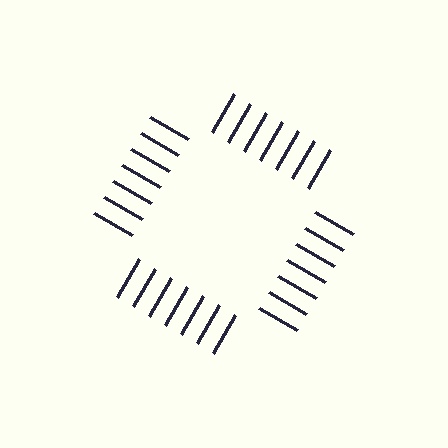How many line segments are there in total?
28 — 7 along each of the 4 edges.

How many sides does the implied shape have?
4 sides — the line-ends trace a square.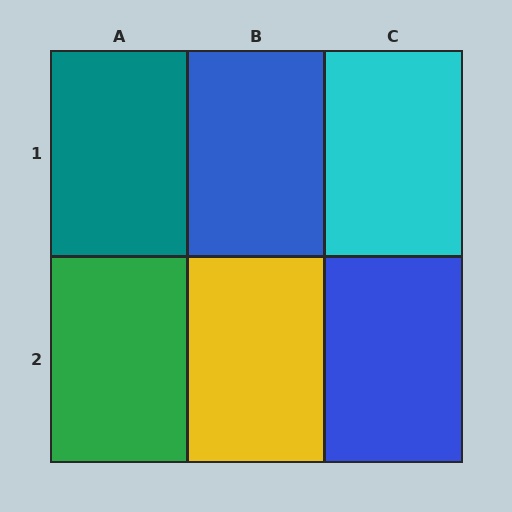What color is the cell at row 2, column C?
Blue.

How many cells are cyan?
1 cell is cyan.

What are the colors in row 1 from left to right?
Teal, blue, cyan.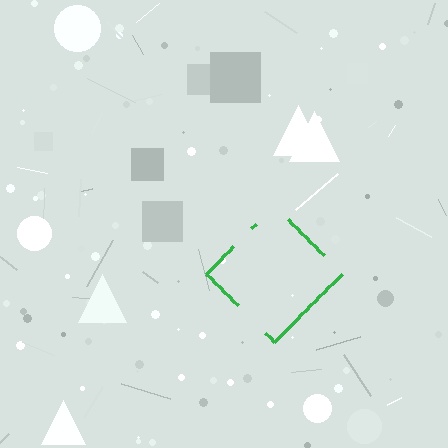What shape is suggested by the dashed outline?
The dashed outline suggests a diamond.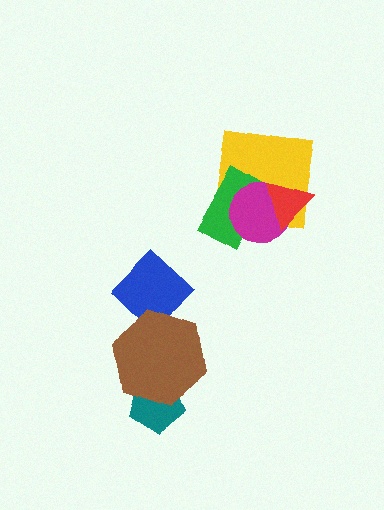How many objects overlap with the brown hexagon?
2 objects overlap with the brown hexagon.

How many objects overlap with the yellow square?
3 objects overlap with the yellow square.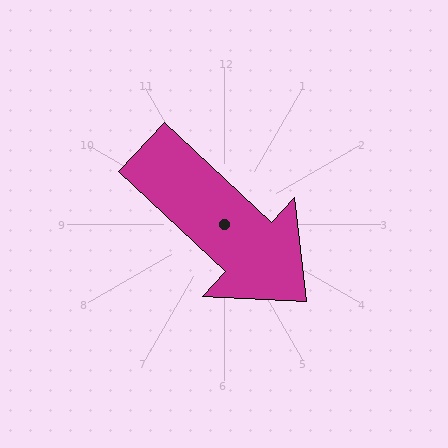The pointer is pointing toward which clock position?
Roughly 4 o'clock.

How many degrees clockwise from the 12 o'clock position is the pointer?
Approximately 133 degrees.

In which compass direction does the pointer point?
Southeast.